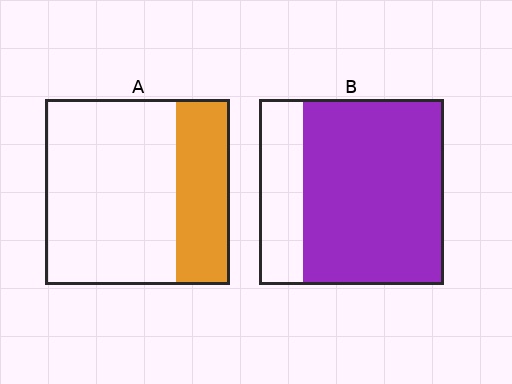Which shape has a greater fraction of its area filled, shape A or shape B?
Shape B.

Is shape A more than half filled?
No.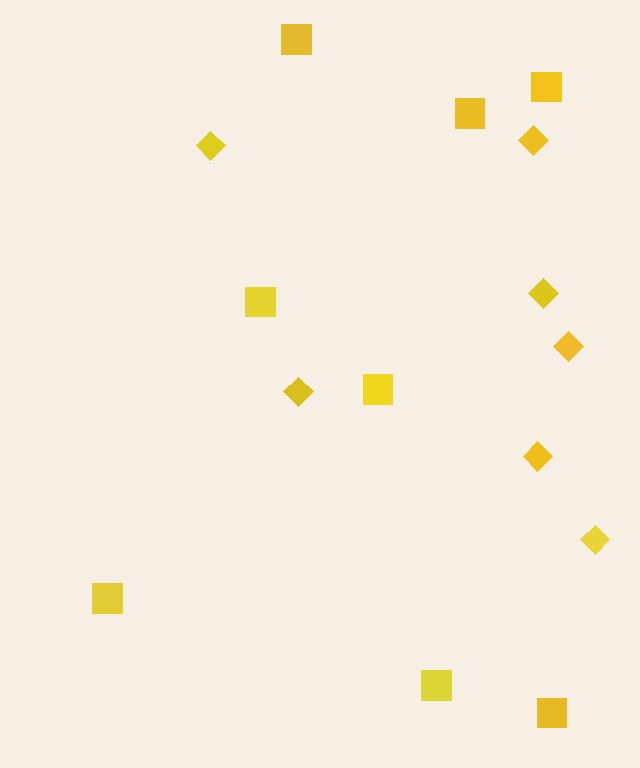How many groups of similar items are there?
There are 2 groups: one group of squares (8) and one group of diamonds (7).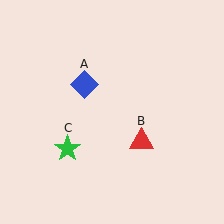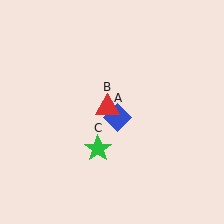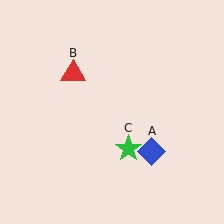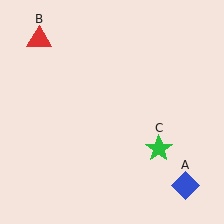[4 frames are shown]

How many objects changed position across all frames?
3 objects changed position: blue diamond (object A), red triangle (object B), green star (object C).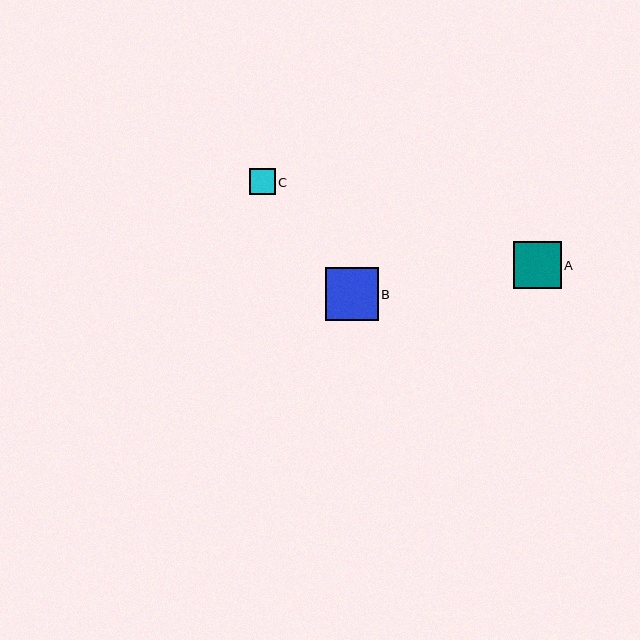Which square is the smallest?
Square C is the smallest with a size of approximately 26 pixels.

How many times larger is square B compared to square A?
Square B is approximately 1.1 times the size of square A.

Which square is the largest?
Square B is the largest with a size of approximately 53 pixels.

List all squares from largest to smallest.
From largest to smallest: B, A, C.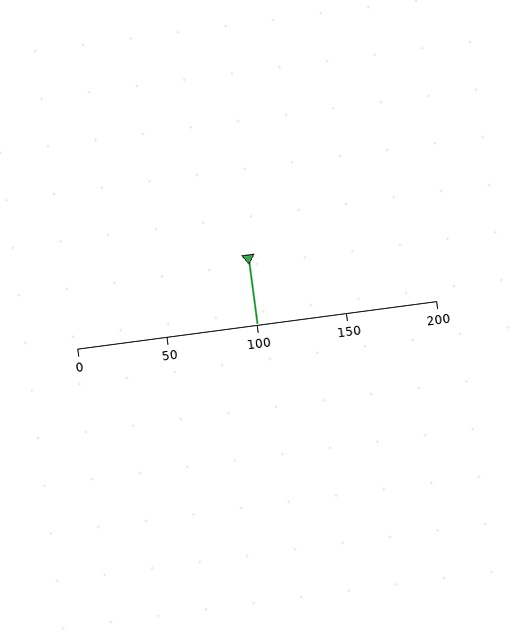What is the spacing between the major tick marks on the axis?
The major ticks are spaced 50 apart.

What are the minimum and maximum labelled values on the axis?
The axis runs from 0 to 200.